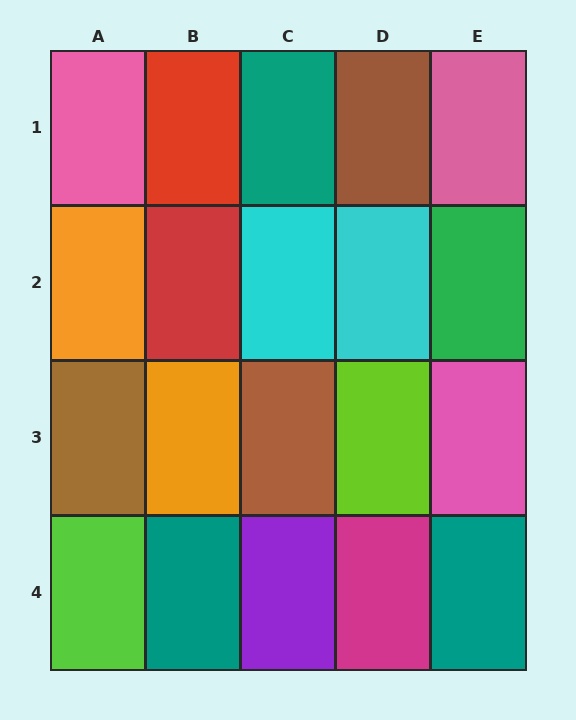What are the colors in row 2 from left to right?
Orange, red, cyan, cyan, green.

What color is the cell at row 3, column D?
Lime.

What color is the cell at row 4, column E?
Teal.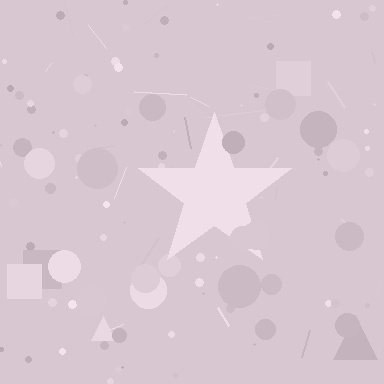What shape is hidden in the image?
A star is hidden in the image.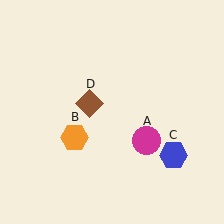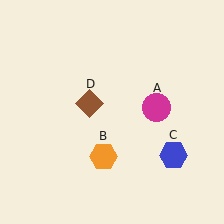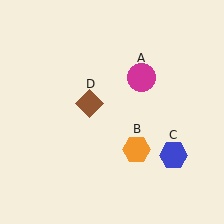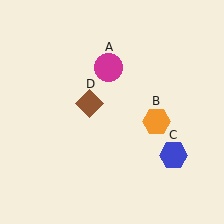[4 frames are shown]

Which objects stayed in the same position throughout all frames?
Blue hexagon (object C) and brown diamond (object D) remained stationary.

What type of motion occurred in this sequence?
The magenta circle (object A), orange hexagon (object B) rotated counterclockwise around the center of the scene.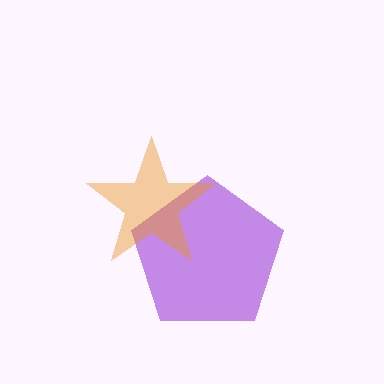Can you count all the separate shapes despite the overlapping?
Yes, there are 2 separate shapes.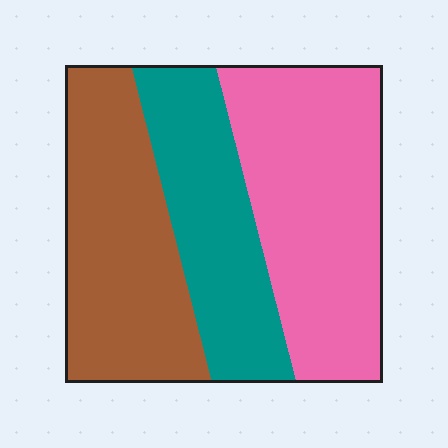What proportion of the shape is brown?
Brown takes up about one third (1/3) of the shape.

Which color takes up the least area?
Teal, at roughly 25%.